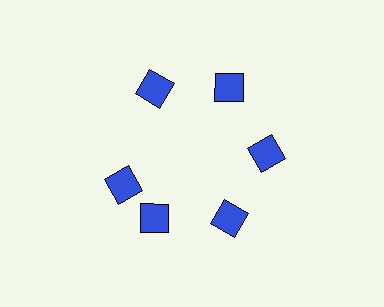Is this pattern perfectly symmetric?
No. The 6 blue diamonds are arranged in a ring, but one element near the 9 o'clock position is rotated out of alignment along the ring, breaking the 6-fold rotational symmetry.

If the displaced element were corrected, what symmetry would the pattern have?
It would have 6-fold rotational symmetry — the pattern would map onto itself every 60 degrees.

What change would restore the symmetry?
The symmetry would be restored by rotating it back into even spacing with its neighbors so that all 6 diamonds sit at equal angles and equal distance from the center.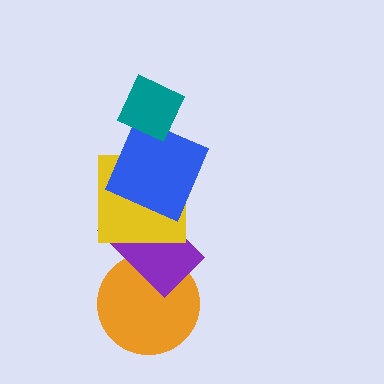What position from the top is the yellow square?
The yellow square is 3rd from the top.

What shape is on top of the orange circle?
The purple rectangle is on top of the orange circle.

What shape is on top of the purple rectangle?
The yellow square is on top of the purple rectangle.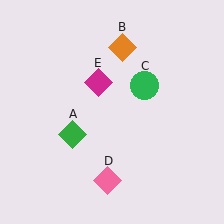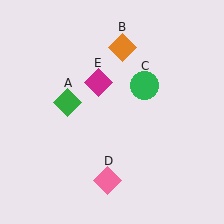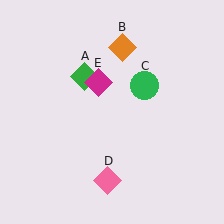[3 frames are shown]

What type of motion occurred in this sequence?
The green diamond (object A) rotated clockwise around the center of the scene.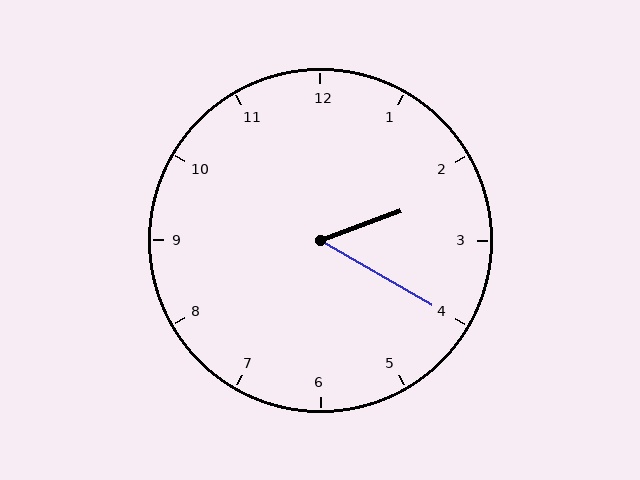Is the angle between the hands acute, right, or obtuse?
It is acute.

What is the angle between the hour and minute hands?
Approximately 50 degrees.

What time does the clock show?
2:20.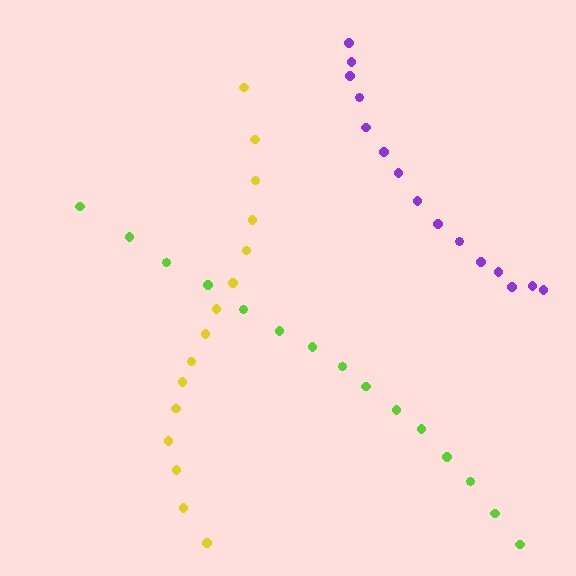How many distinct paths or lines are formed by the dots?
There are 3 distinct paths.